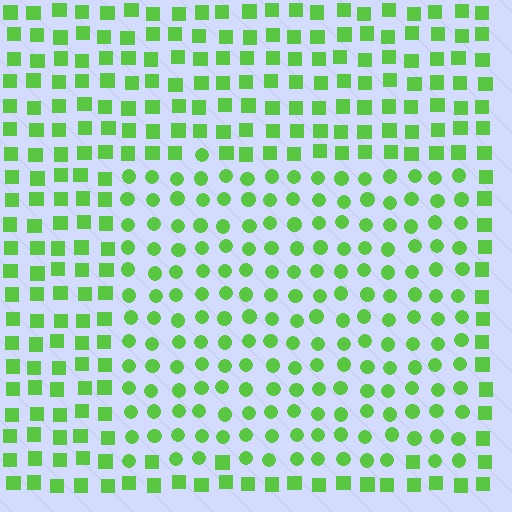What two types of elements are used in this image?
The image uses circles inside the rectangle region and squares outside it.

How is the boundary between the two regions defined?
The boundary is defined by a change in element shape: circles inside vs. squares outside. All elements share the same color and spacing.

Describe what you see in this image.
The image is filled with small lime elements arranged in a uniform grid. A rectangle-shaped region contains circles, while the surrounding area contains squares. The boundary is defined purely by the change in element shape.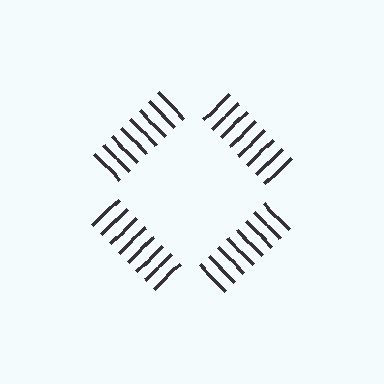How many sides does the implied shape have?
4 sides — the line-ends trace a square.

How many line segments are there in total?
32 — 8 along each of the 4 edges.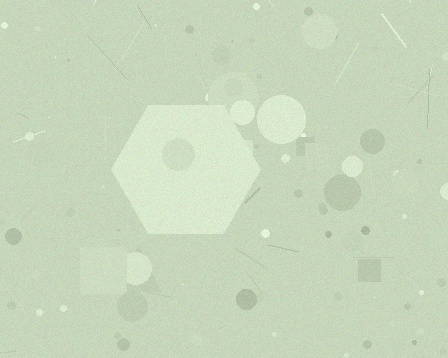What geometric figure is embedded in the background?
A hexagon is embedded in the background.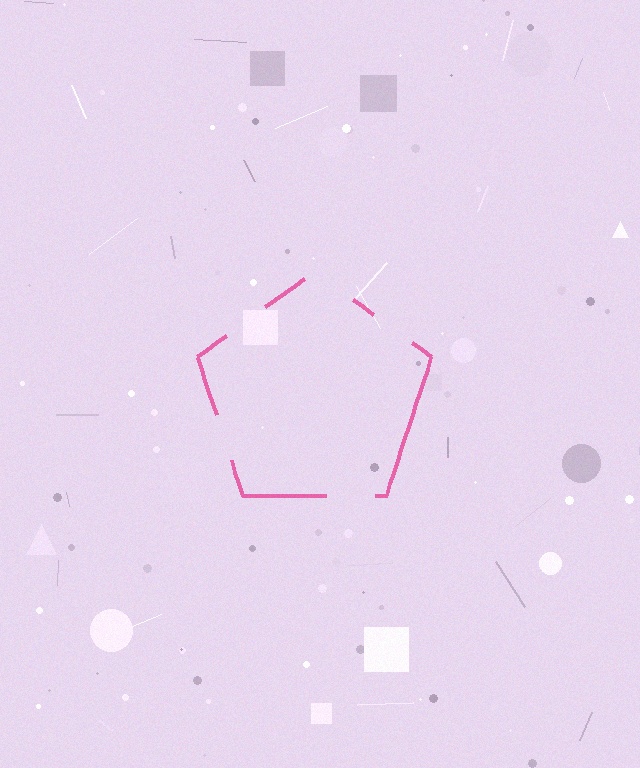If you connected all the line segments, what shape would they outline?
They would outline a pentagon.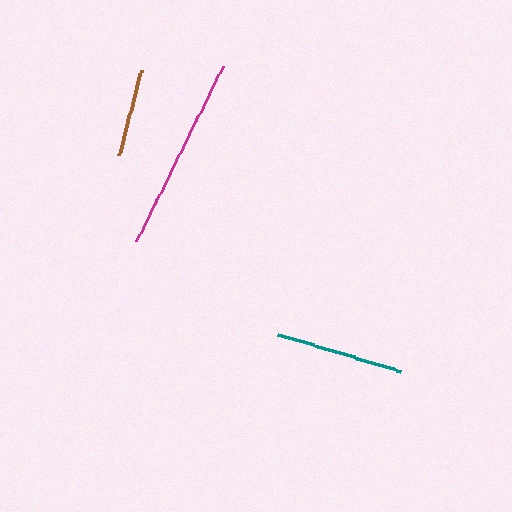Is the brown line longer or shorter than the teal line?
The teal line is longer than the brown line.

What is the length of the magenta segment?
The magenta segment is approximately 195 pixels long.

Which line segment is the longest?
The magenta line is the longest at approximately 195 pixels.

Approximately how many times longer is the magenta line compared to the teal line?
The magenta line is approximately 1.5 times the length of the teal line.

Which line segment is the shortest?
The brown line is the shortest at approximately 87 pixels.